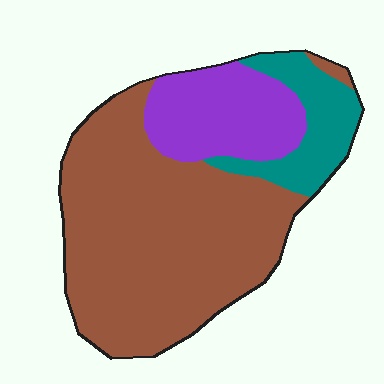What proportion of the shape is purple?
Purple covers roughly 20% of the shape.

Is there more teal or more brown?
Brown.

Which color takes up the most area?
Brown, at roughly 65%.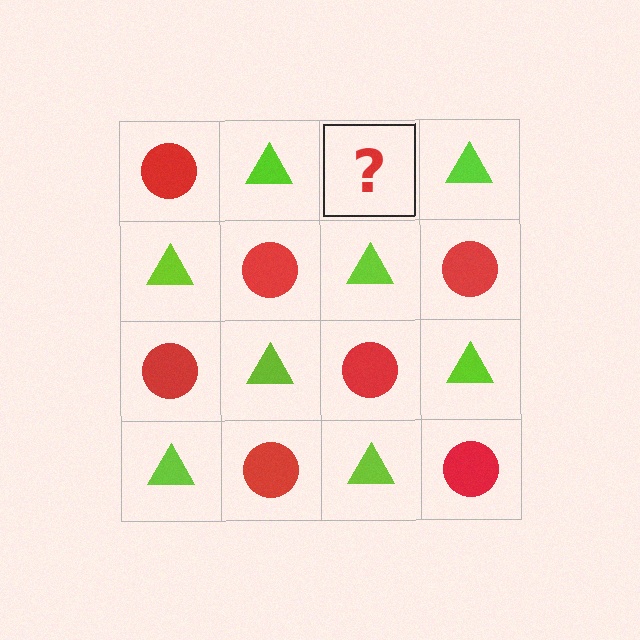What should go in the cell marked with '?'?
The missing cell should contain a red circle.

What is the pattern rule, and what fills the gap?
The rule is that it alternates red circle and lime triangle in a checkerboard pattern. The gap should be filled with a red circle.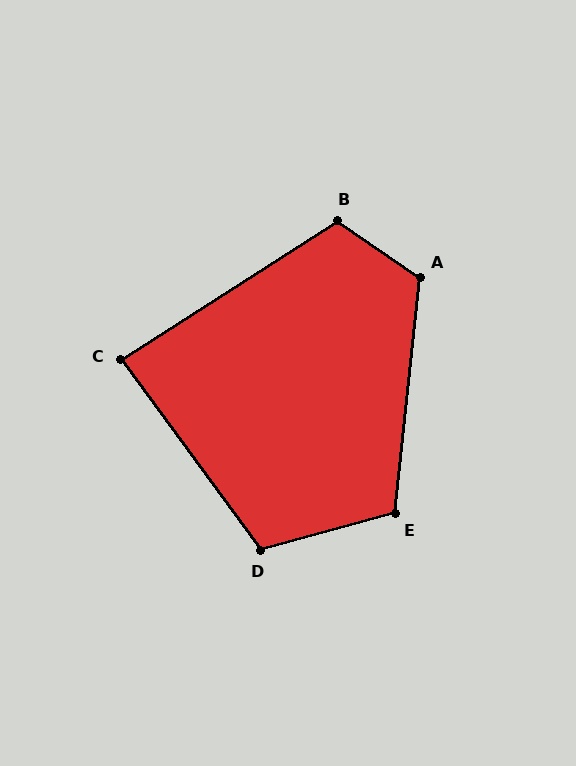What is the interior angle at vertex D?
Approximately 111 degrees (obtuse).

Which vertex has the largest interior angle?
A, at approximately 118 degrees.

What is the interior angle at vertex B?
Approximately 113 degrees (obtuse).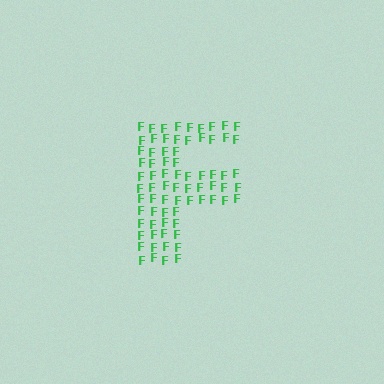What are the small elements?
The small elements are letter F's.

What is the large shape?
The large shape is the letter F.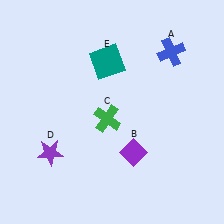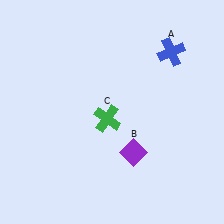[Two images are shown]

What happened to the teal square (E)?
The teal square (E) was removed in Image 2. It was in the top-left area of Image 1.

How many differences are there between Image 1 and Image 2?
There are 2 differences between the two images.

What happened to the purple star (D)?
The purple star (D) was removed in Image 2. It was in the bottom-left area of Image 1.